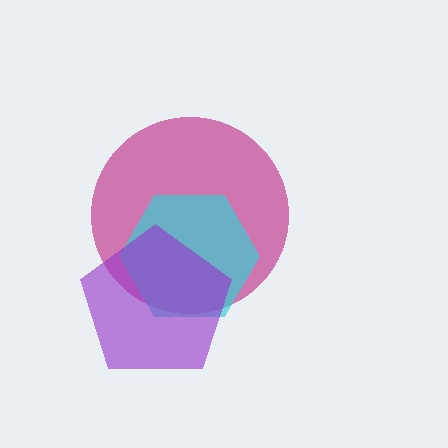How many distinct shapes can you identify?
There are 3 distinct shapes: a magenta circle, a cyan hexagon, a purple pentagon.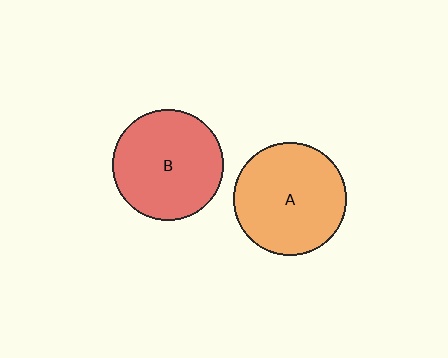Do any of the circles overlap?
No, none of the circles overlap.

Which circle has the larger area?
Circle A (orange).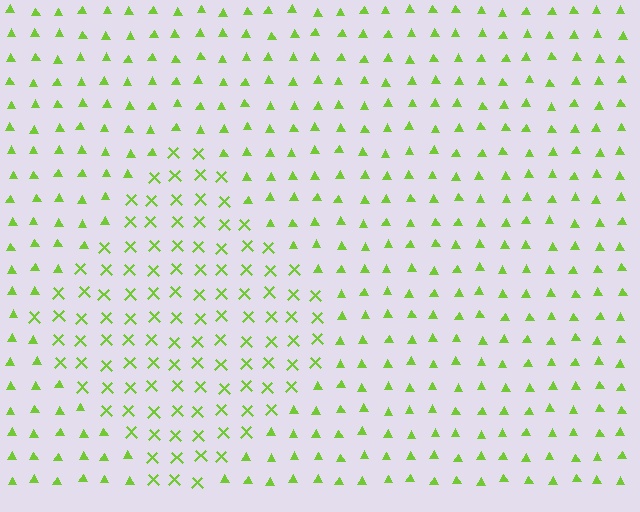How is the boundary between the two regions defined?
The boundary is defined by a change in element shape: X marks inside vs. triangles outside. All elements share the same color and spacing.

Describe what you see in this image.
The image is filled with small lime elements arranged in a uniform grid. A diamond-shaped region contains X marks, while the surrounding area contains triangles. The boundary is defined purely by the change in element shape.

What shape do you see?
I see a diamond.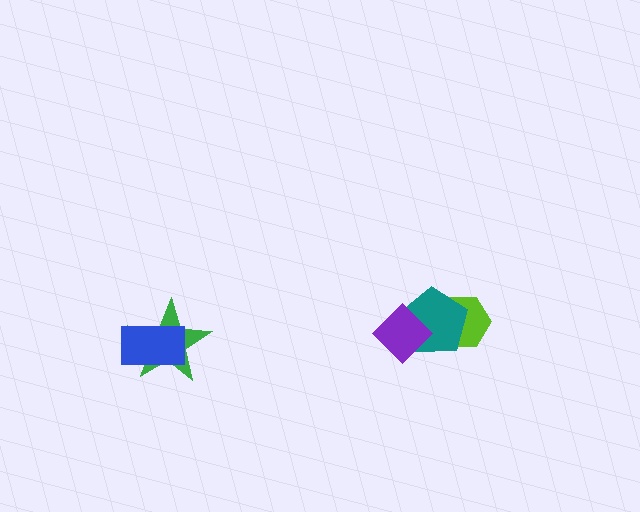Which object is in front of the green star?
The blue rectangle is in front of the green star.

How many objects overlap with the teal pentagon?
2 objects overlap with the teal pentagon.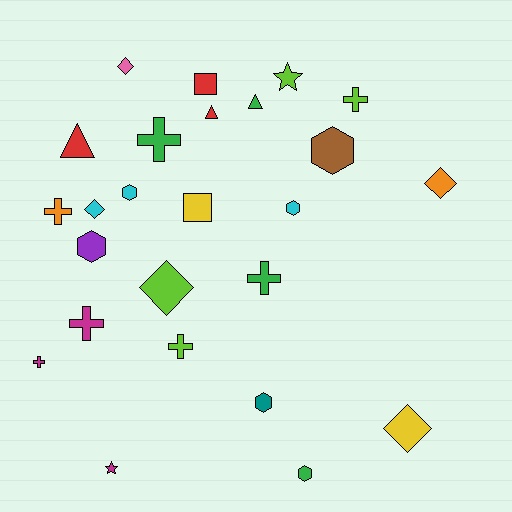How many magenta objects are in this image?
There are 3 magenta objects.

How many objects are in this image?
There are 25 objects.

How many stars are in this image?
There are 2 stars.